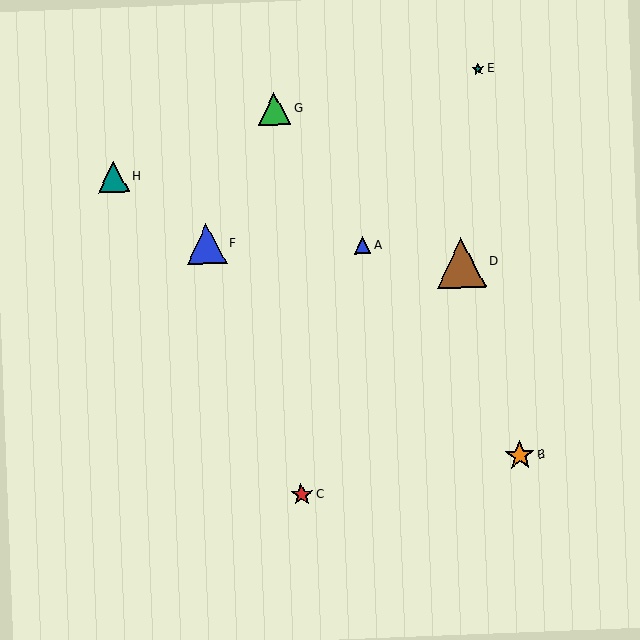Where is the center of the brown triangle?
The center of the brown triangle is at (461, 263).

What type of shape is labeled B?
Shape B is an orange star.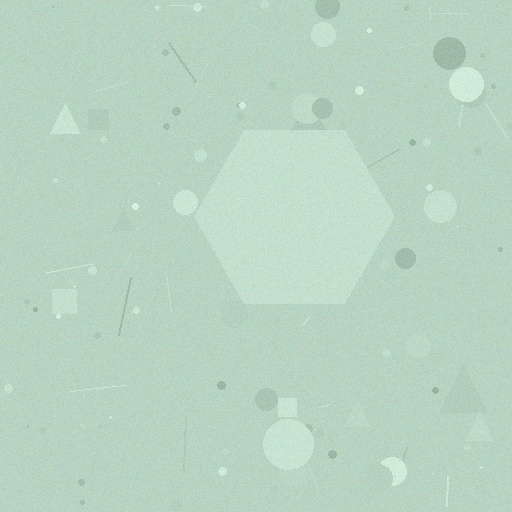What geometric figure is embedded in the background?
A hexagon is embedded in the background.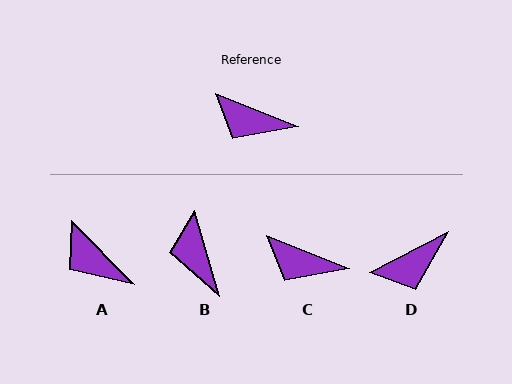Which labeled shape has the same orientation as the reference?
C.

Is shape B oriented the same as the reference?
No, it is off by about 51 degrees.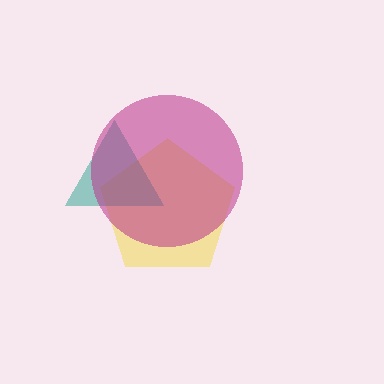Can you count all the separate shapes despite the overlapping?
Yes, there are 3 separate shapes.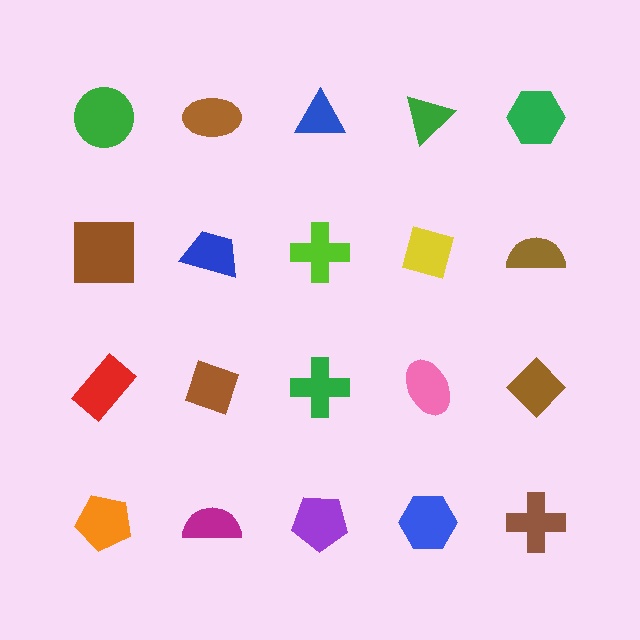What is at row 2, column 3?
A lime cross.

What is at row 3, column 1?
A red rectangle.